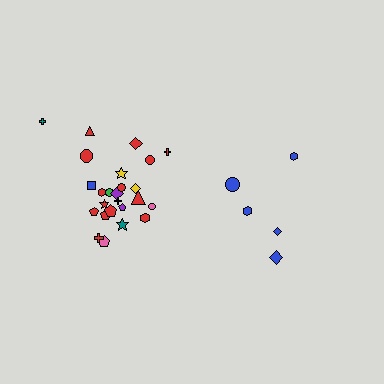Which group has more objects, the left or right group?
The left group.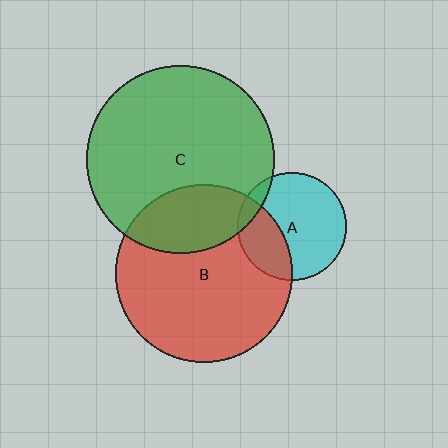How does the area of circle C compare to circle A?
Approximately 3.0 times.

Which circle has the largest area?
Circle C (green).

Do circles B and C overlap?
Yes.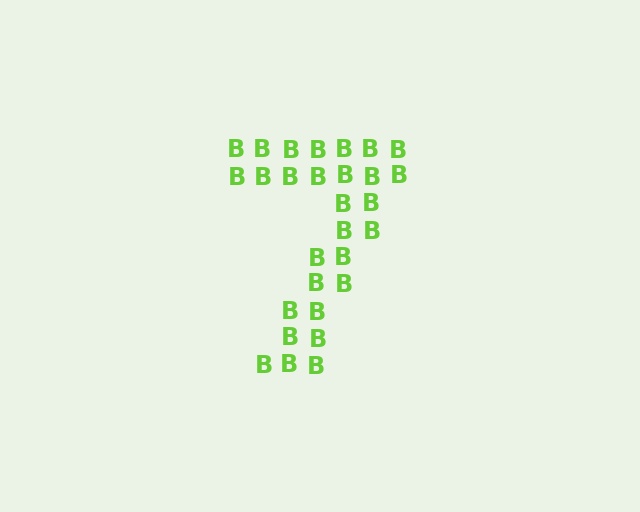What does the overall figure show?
The overall figure shows the digit 7.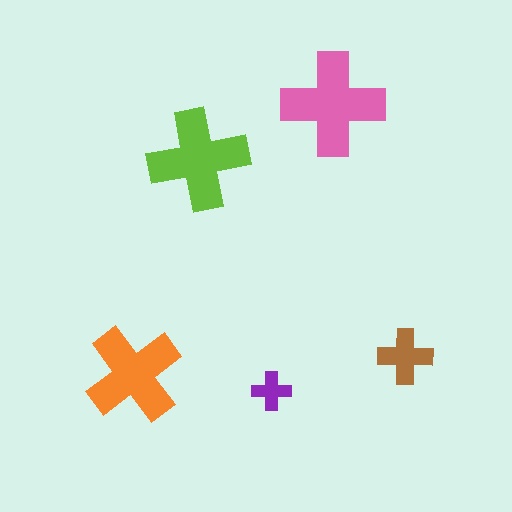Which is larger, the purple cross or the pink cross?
The pink one.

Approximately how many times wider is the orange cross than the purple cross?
About 2.5 times wider.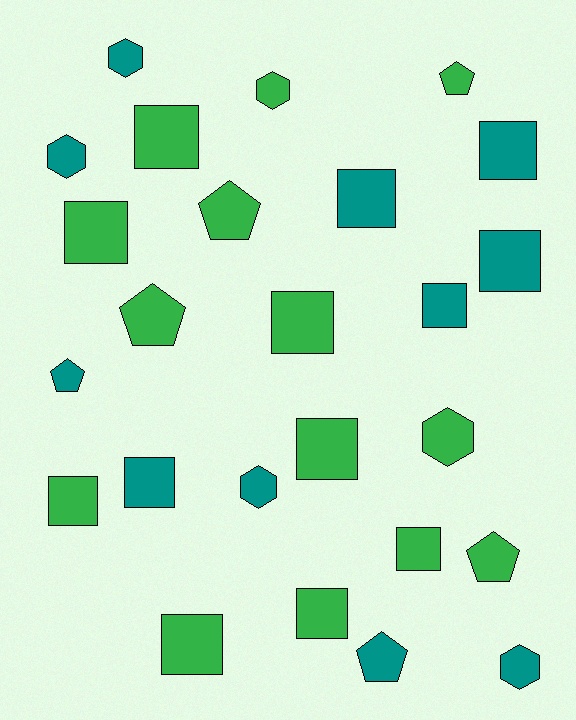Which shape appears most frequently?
Square, with 13 objects.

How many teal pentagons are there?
There are 2 teal pentagons.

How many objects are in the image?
There are 25 objects.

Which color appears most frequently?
Green, with 14 objects.